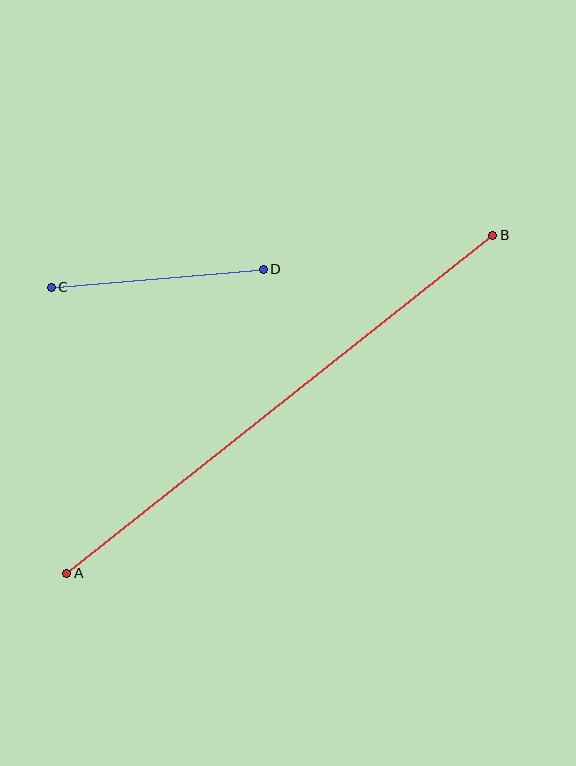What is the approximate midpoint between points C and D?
The midpoint is at approximately (157, 278) pixels.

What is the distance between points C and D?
The distance is approximately 213 pixels.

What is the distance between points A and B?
The distance is approximately 544 pixels.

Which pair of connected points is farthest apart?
Points A and B are farthest apart.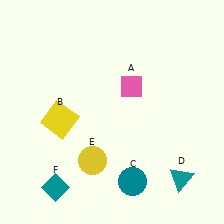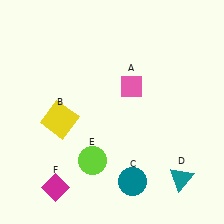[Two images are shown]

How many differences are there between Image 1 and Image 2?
There are 2 differences between the two images.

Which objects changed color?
E changed from yellow to lime. F changed from teal to magenta.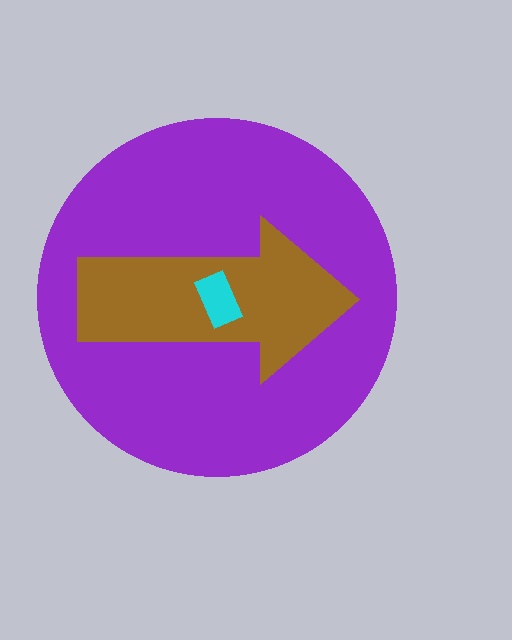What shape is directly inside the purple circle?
The brown arrow.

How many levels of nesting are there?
3.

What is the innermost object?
The cyan rectangle.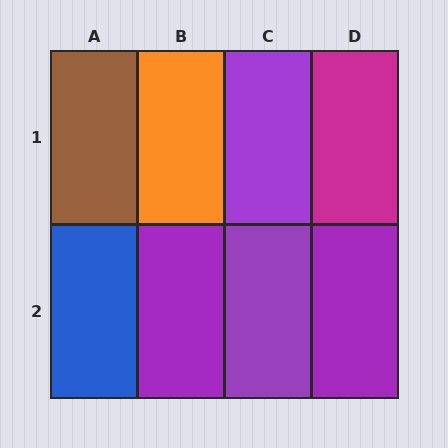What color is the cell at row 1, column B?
Orange.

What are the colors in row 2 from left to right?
Blue, purple, purple, purple.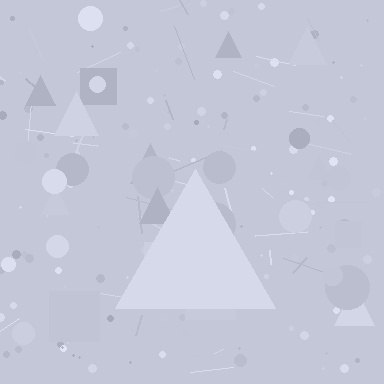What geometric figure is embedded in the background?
A triangle is embedded in the background.